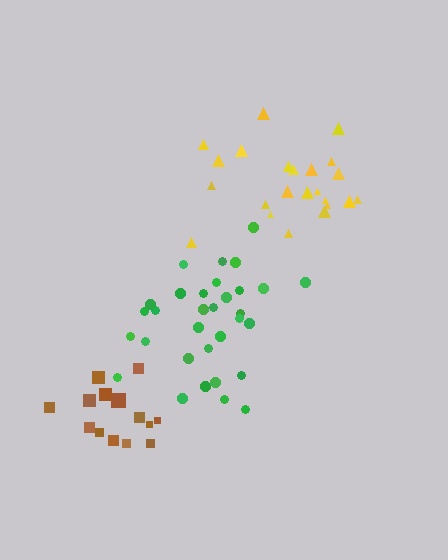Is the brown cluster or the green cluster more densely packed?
Brown.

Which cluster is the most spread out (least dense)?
Yellow.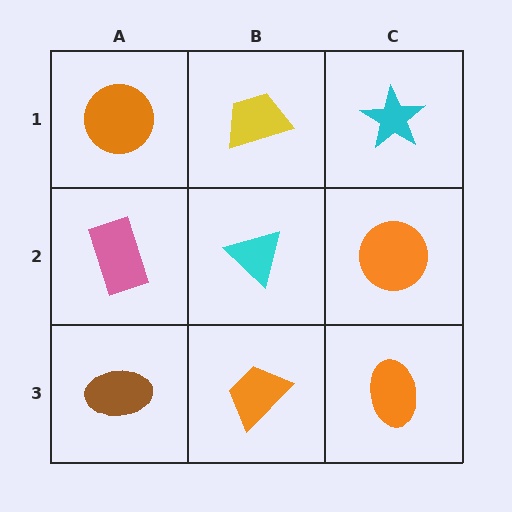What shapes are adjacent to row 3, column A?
A pink rectangle (row 2, column A), an orange trapezoid (row 3, column B).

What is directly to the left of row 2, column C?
A cyan triangle.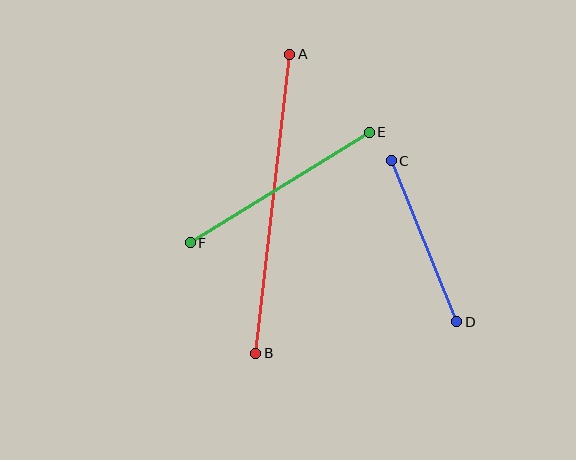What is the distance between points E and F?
The distance is approximately 210 pixels.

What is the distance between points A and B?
The distance is approximately 301 pixels.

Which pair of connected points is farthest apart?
Points A and B are farthest apart.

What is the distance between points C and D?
The distance is approximately 174 pixels.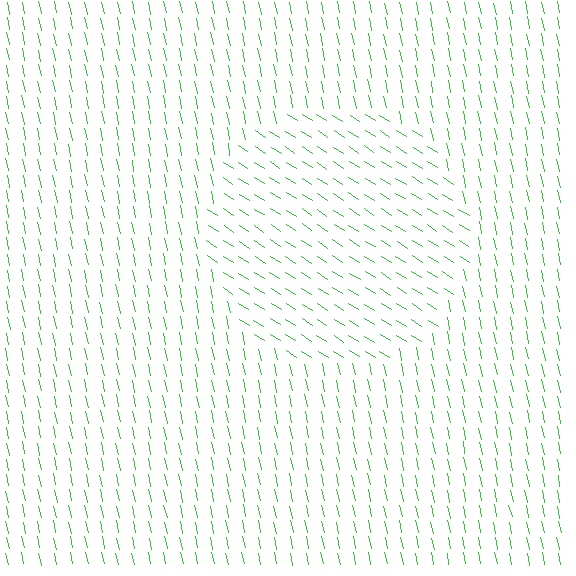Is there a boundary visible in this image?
Yes, there is a texture boundary formed by a change in line orientation.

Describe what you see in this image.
The image is filled with small green line segments. A circle region in the image has lines oriented differently from the surrounding lines, creating a visible texture boundary.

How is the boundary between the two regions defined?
The boundary is defined purely by a change in line orientation (approximately 45 degrees difference). All lines are the same color and thickness.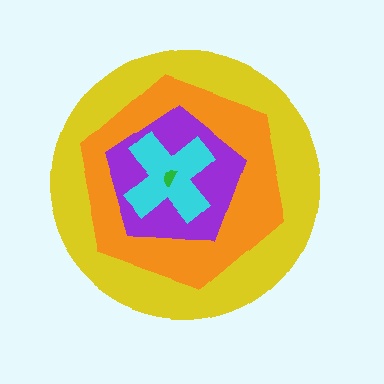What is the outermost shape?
The yellow circle.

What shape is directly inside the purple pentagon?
The cyan cross.